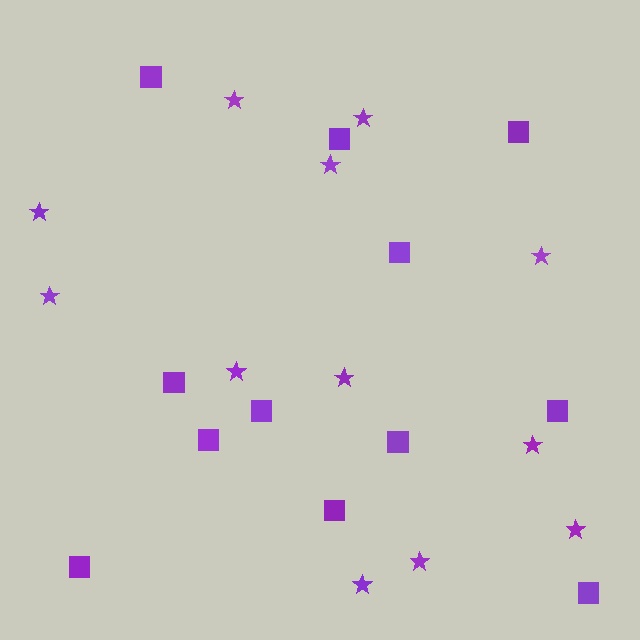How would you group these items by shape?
There are 2 groups: one group of stars (12) and one group of squares (12).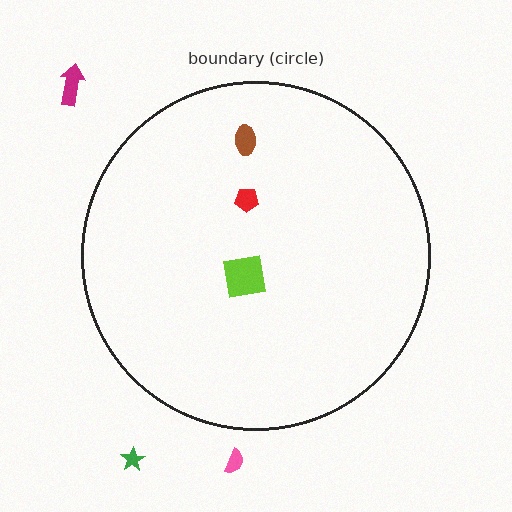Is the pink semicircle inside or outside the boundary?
Outside.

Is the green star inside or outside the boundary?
Outside.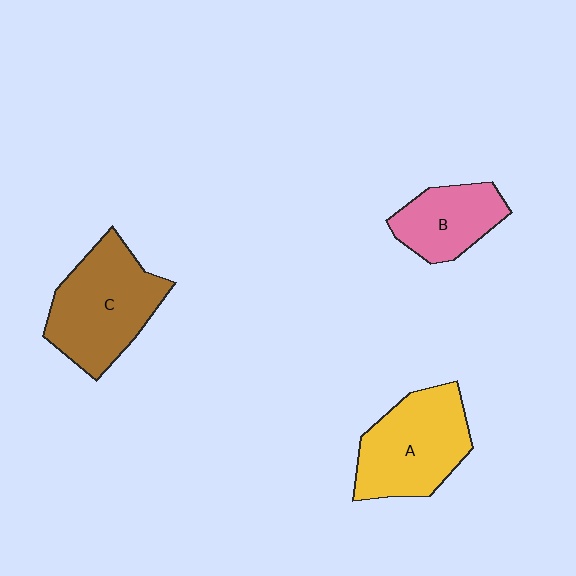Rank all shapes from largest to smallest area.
From largest to smallest: C (brown), A (yellow), B (pink).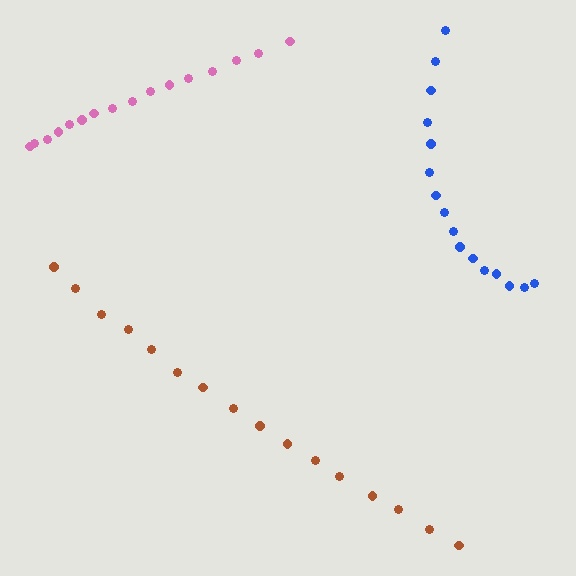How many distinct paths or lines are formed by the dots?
There are 3 distinct paths.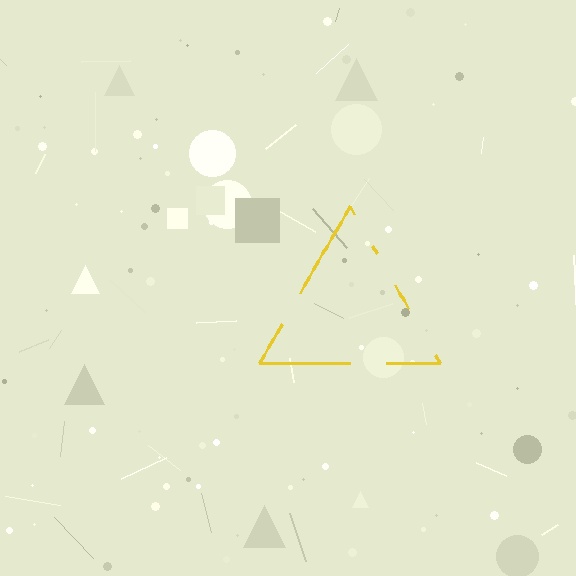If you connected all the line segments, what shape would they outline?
They would outline a triangle.